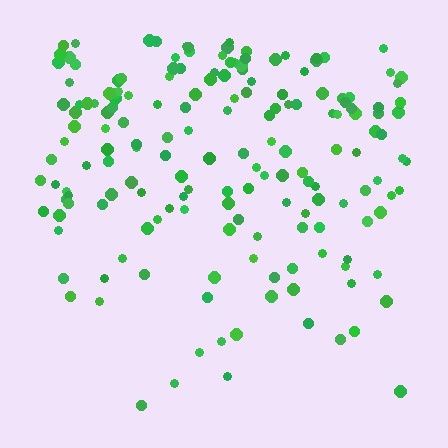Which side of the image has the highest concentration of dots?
The top.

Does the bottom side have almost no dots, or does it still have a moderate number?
Still a moderate number, just noticeably fewer than the top.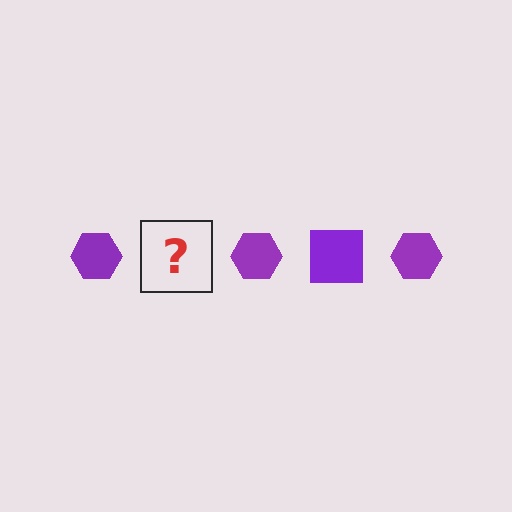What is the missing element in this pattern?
The missing element is a purple square.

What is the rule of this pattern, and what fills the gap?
The rule is that the pattern cycles through hexagon, square shapes in purple. The gap should be filled with a purple square.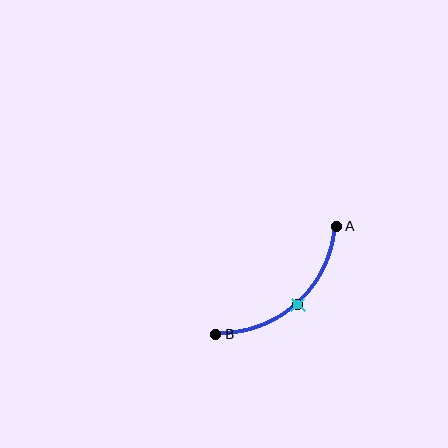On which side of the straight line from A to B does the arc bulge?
The arc bulges below and to the right of the straight line connecting A and B.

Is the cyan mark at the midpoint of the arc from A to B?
Yes. The cyan mark lies on the arc at equal arc-length from both A and B — it is the arc midpoint.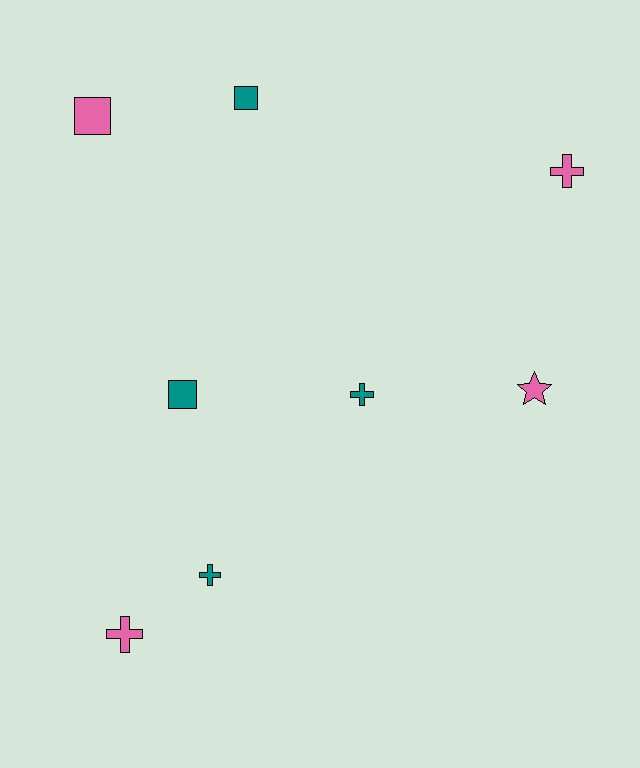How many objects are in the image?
There are 8 objects.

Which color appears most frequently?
Teal, with 4 objects.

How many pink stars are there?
There is 1 pink star.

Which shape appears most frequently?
Cross, with 4 objects.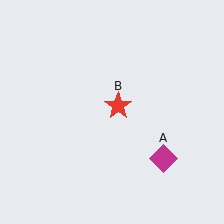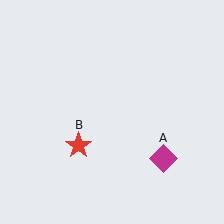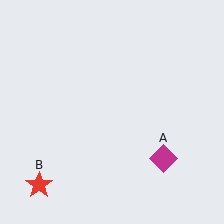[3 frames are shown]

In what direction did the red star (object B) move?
The red star (object B) moved down and to the left.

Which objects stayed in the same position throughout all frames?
Magenta diamond (object A) remained stationary.